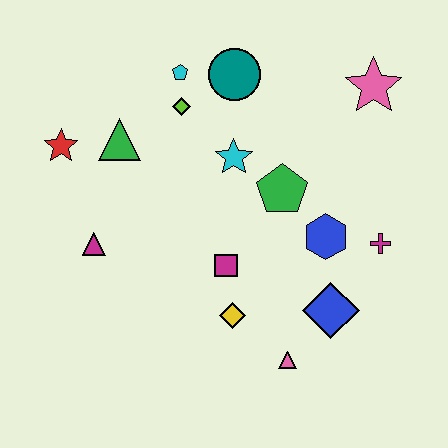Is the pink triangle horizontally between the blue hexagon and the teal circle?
Yes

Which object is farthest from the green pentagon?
The red star is farthest from the green pentagon.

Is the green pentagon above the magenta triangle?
Yes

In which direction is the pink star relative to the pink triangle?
The pink star is above the pink triangle.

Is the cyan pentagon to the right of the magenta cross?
No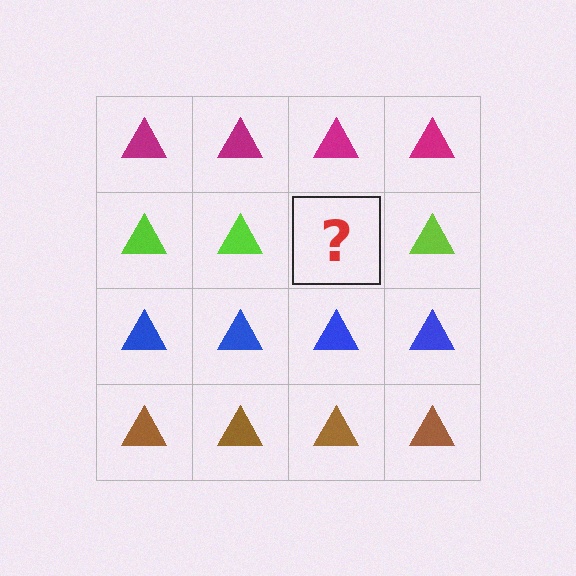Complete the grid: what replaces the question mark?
The question mark should be replaced with a lime triangle.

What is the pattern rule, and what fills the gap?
The rule is that each row has a consistent color. The gap should be filled with a lime triangle.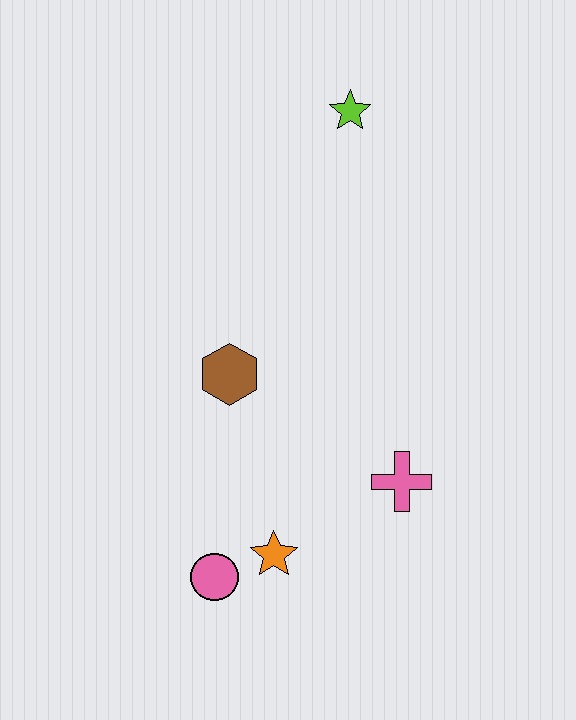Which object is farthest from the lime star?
The pink circle is farthest from the lime star.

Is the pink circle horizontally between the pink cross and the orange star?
No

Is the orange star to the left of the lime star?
Yes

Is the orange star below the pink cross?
Yes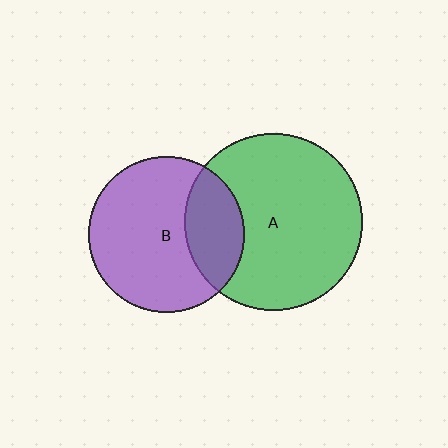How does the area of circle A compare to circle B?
Approximately 1.3 times.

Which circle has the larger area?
Circle A (green).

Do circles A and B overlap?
Yes.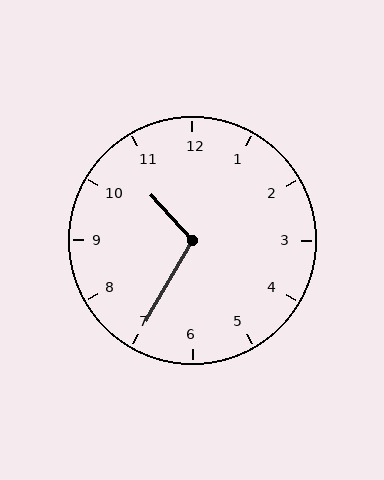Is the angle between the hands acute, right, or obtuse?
It is obtuse.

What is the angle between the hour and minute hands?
Approximately 108 degrees.